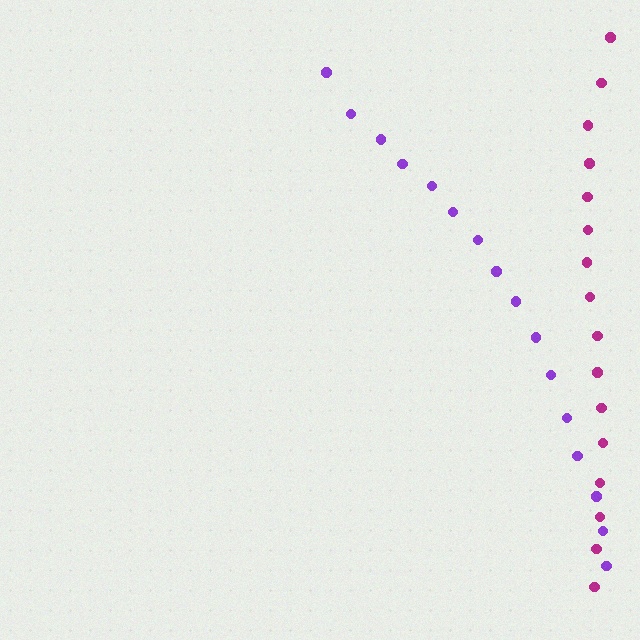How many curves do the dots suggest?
There are 2 distinct paths.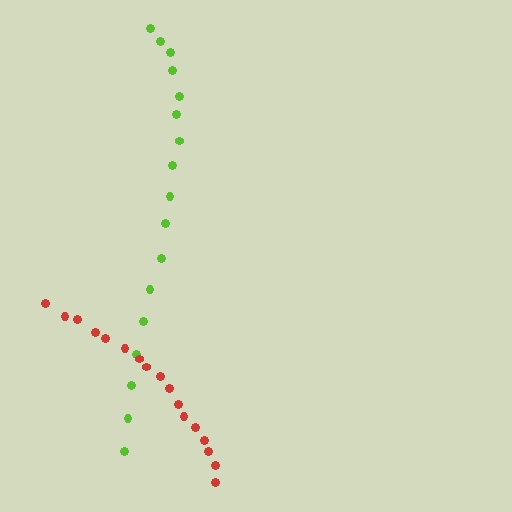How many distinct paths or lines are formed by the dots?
There are 2 distinct paths.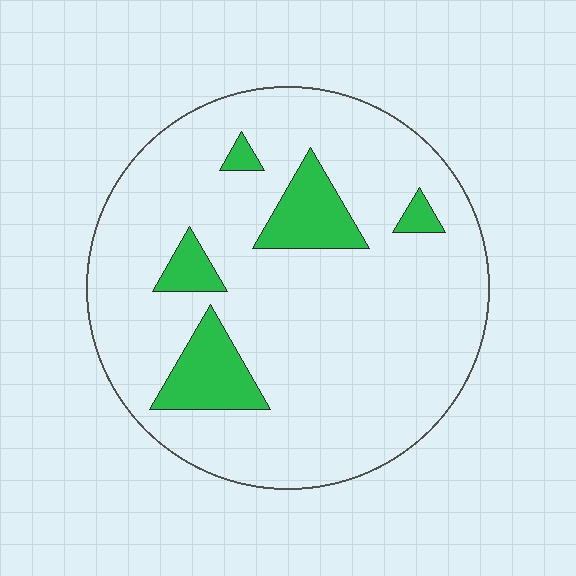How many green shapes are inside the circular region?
5.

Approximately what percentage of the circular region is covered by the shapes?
Approximately 15%.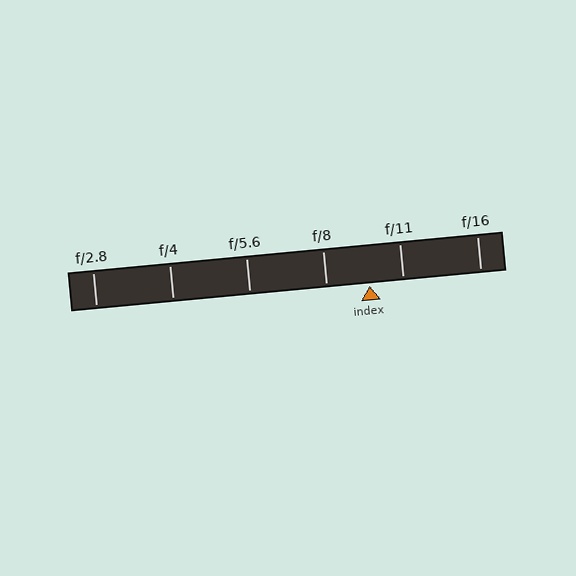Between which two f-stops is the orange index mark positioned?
The index mark is between f/8 and f/11.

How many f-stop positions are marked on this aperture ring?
There are 6 f-stop positions marked.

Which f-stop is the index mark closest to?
The index mark is closest to f/11.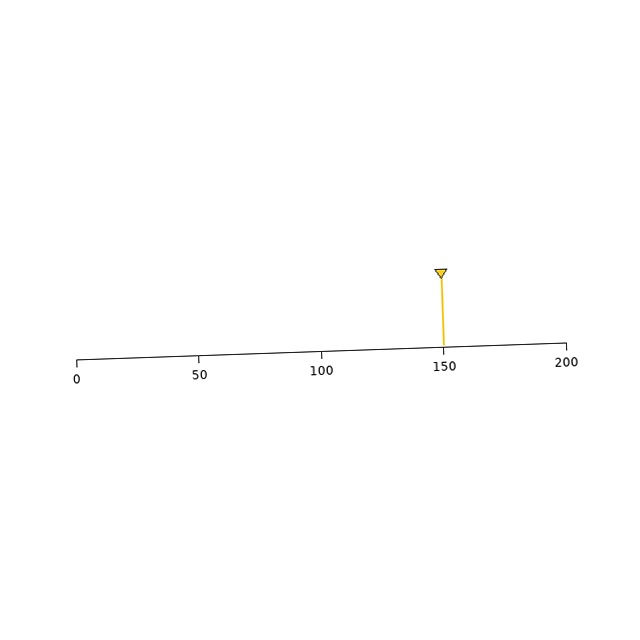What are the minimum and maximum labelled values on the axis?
The axis runs from 0 to 200.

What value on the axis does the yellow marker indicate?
The marker indicates approximately 150.